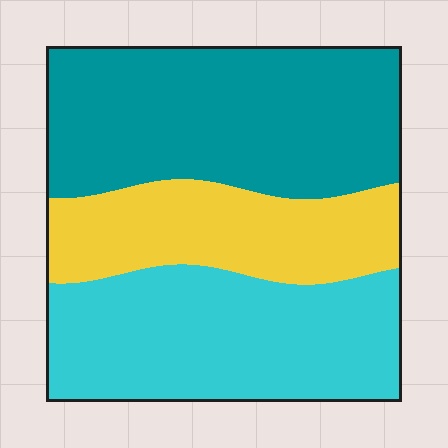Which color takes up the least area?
Yellow, at roughly 25%.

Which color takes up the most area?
Teal, at roughly 40%.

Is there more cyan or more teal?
Teal.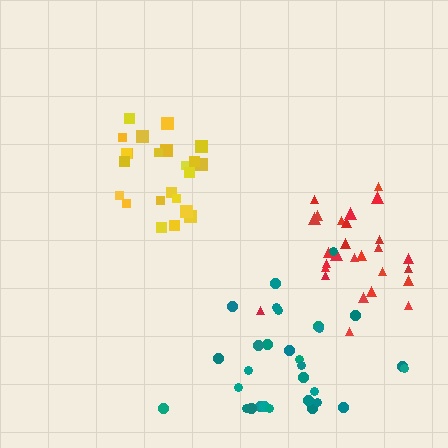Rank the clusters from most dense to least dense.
yellow, red, teal.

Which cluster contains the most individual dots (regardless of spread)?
Teal (30).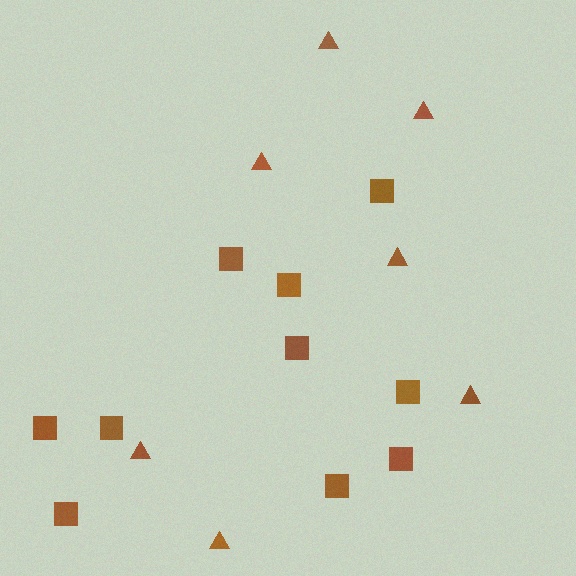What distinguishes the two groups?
There are 2 groups: one group of squares (10) and one group of triangles (7).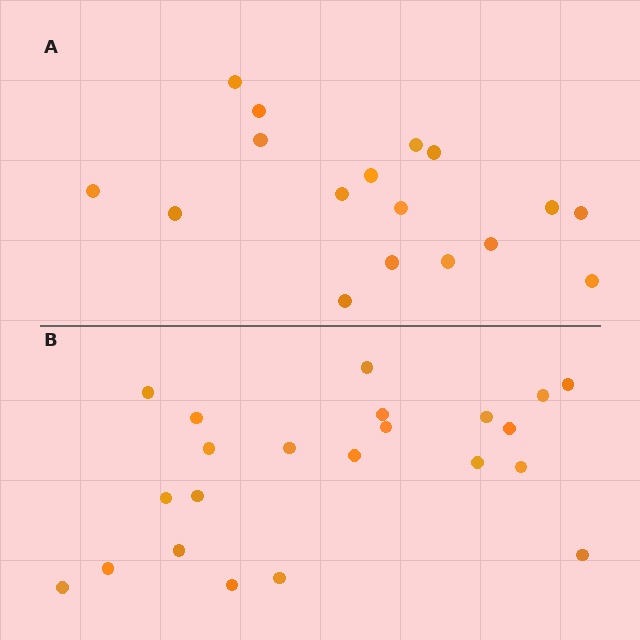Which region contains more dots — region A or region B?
Region B (the bottom region) has more dots.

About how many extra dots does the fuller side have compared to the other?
Region B has about 5 more dots than region A.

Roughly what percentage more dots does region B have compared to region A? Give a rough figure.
About 30% more.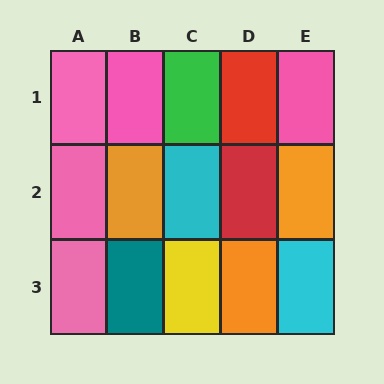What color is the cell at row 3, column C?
Yellow.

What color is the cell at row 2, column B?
Orange.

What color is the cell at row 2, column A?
Pink.